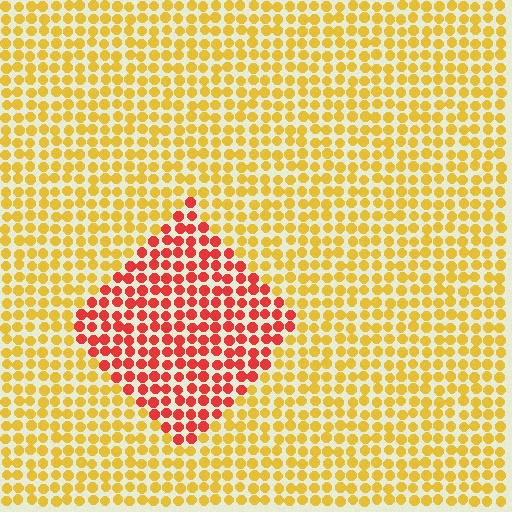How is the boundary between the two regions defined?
The boundary is defined purely by a slight shift in hue (about 48 degrees). Spacing, size, and orientation are identical on both sides.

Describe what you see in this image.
The image is filled with small yellow elements in a uniform arrangement. A diamond-shaped region is visible where the elements are tinted to a slightly different hue, forming a subtle color boundary.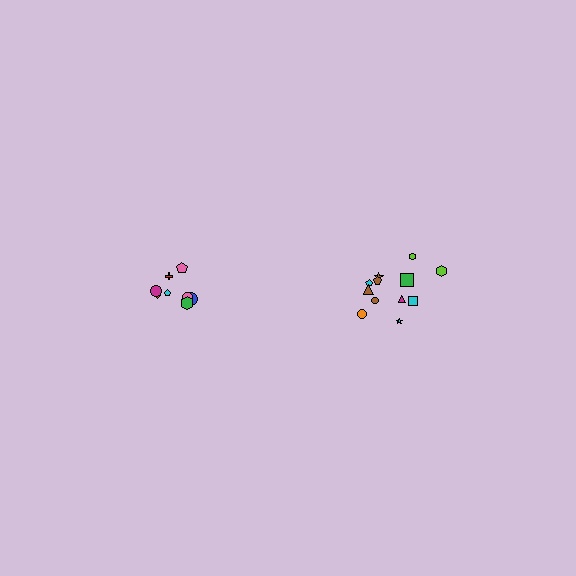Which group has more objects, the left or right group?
The right group.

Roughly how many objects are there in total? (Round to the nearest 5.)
Roughly 20 objects in total.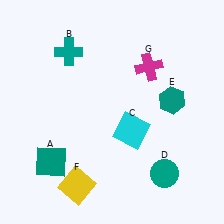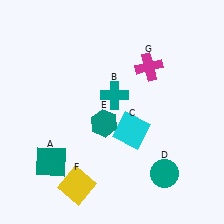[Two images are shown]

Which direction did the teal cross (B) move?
The teal cross (B) moved right.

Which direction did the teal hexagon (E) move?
The teal hexagon (E) moved left.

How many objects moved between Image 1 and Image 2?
2 objects moved between the two images.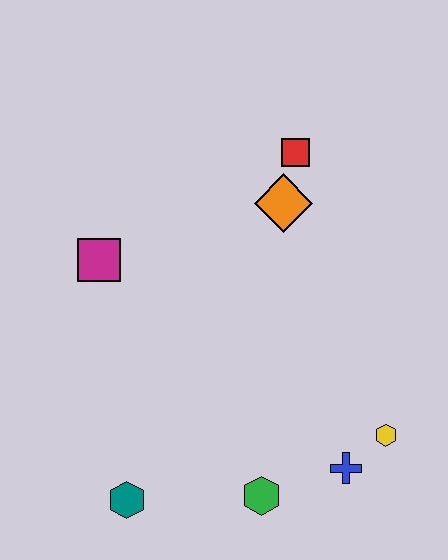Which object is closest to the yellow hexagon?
The blue cross is closest to the yellow hexagon.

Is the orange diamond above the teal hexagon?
Yes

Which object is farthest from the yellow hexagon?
The magenta square is farthest from the yellow hexagon.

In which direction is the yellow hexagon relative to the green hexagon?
The yellow hexagon is to the right of the green hexagon.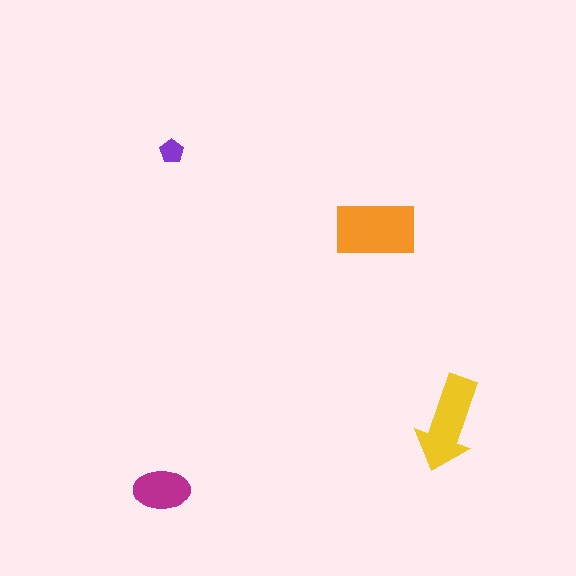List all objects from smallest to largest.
The purple pentagon, the magenta ellipse, the yellow arrow, the orange rectangle.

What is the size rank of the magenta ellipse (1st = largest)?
3rd.